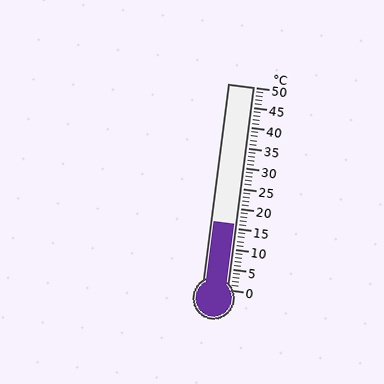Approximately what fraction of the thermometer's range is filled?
The thermometer is filled to approximately 30% of its range.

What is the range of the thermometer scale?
The thermometer scale ranges from 0°C to 50°C.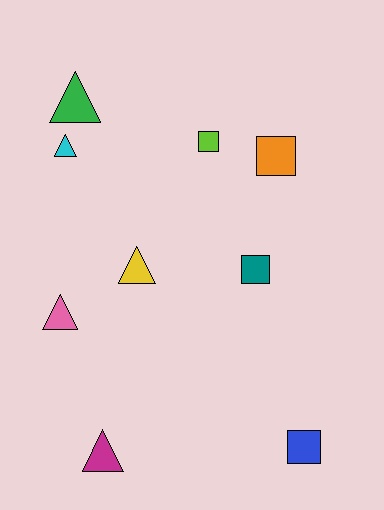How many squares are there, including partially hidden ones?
There are 4 squares.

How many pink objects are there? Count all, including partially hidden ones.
There is 1 pink object.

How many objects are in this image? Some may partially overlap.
There are 9 objects.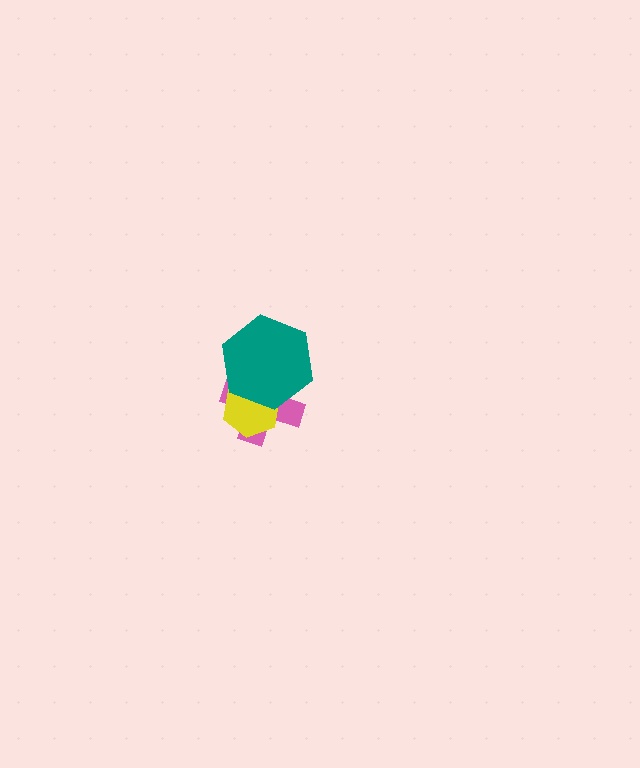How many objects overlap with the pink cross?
2 objects overlap with the pink cross.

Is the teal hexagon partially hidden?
No, no other shape covers it.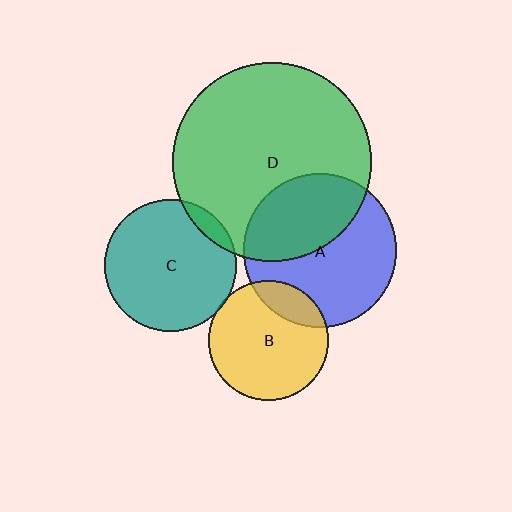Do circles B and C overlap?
Yes.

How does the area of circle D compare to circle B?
Approximately 2.7 times.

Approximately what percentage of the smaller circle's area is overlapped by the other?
Approximately 5%.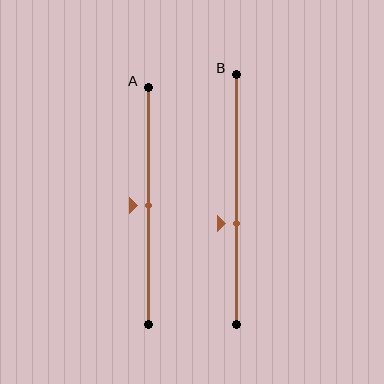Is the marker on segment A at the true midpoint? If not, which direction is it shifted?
Yes, the marker on segment A is at the true midpoint.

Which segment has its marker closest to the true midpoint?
Segment A has its marker closest to the true midpoint.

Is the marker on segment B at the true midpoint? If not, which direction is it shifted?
No, the marker on segment B is shifted downward by about 10% of the segment length.